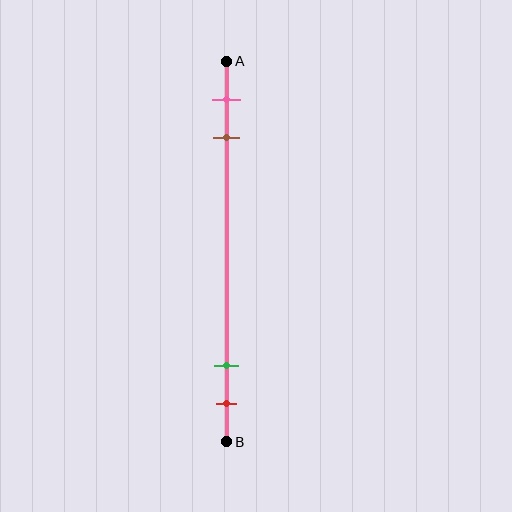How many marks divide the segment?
There are 4 marks dividing the segment.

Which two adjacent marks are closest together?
The green and red marks are the closest adjacent pair.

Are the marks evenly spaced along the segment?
No, the marks are not evenly spaced.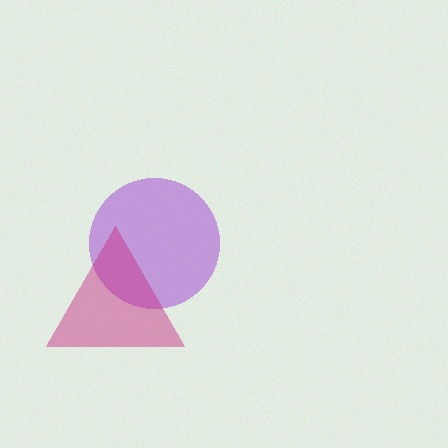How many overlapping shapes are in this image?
There are 2 overlapping shapes in the image.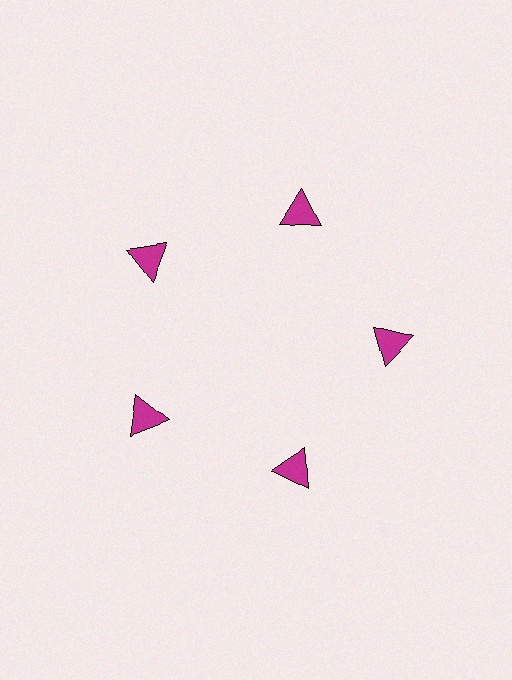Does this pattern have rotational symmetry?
Yes, this pattern has 5-fold rotational symmetry. It looks the same after rotating 72 degrees around the center.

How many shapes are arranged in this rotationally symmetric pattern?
There are 5 shapes, arranged in 5 groups of 1.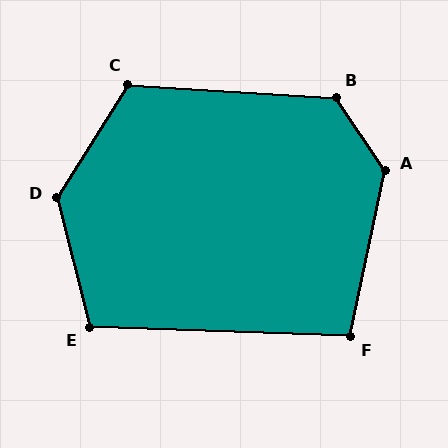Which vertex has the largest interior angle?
A, at approximately 135 degrees.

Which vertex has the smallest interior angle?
F, at approximately 100 degrees.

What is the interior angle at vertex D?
Approximately 133 degrees (obtuse).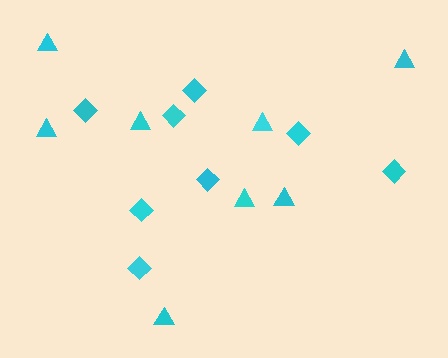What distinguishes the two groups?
There are 2 groups: one group of diamonds (8) and one group of triangles (8).